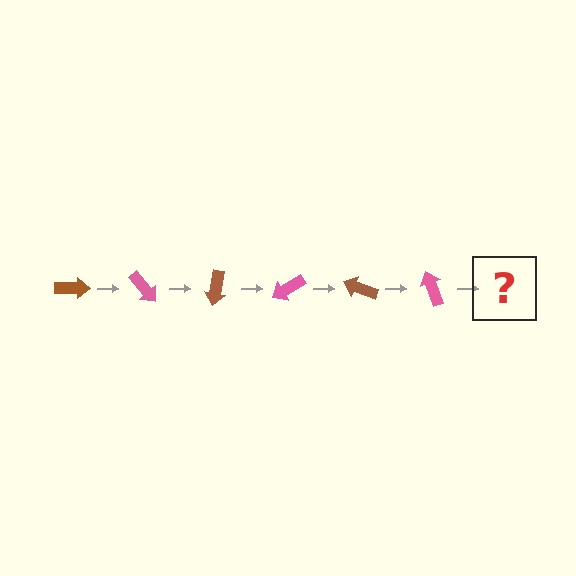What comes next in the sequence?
The next element should be a brown arrow, rotated 300 degrees from the start.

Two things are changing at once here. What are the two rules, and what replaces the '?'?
The two rules are that it rotates 50 degrees each step and the color cycles through brown and pink. The '?' should be a brown arrow, rotated 300 degrees from the start.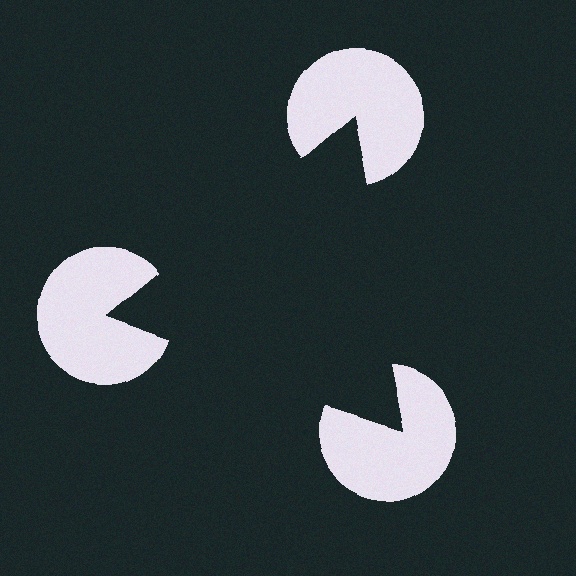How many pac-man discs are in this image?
There are 3 — one at each vertex of the illusory triangle.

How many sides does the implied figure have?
3 sides.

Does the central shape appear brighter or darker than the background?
It typically appears slightly darker than the background, even though no actual brightness change is drawn.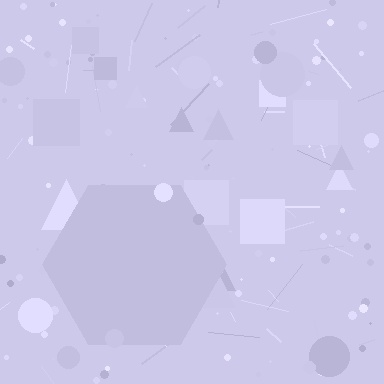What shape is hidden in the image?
A hexagon is hidden in the image.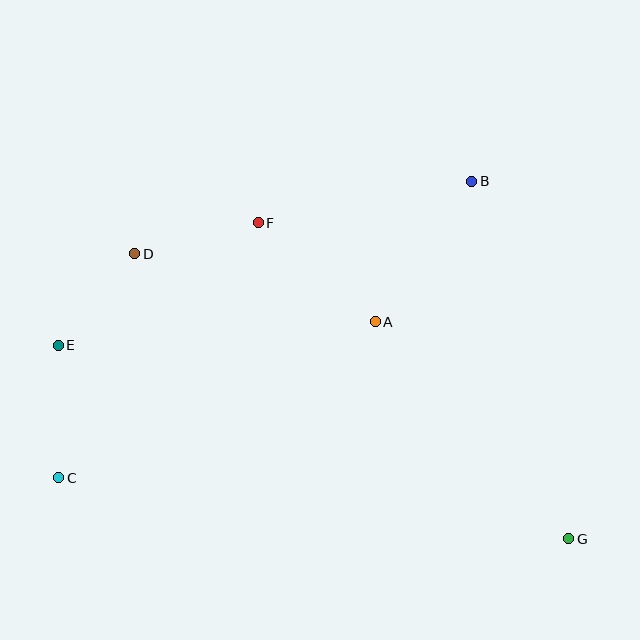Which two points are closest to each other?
Points D and E are closest to each other.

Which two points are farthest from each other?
Points E and G are farthest from each other.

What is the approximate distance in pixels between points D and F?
The distance between D and F is approximately 128 pixels.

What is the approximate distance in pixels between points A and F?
The distance between A and F is approximately 153 pixels.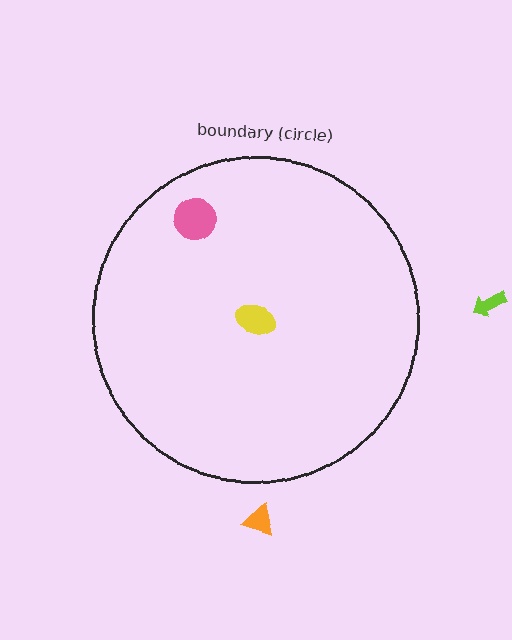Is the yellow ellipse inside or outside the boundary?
Inside.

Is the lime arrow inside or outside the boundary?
Outside.